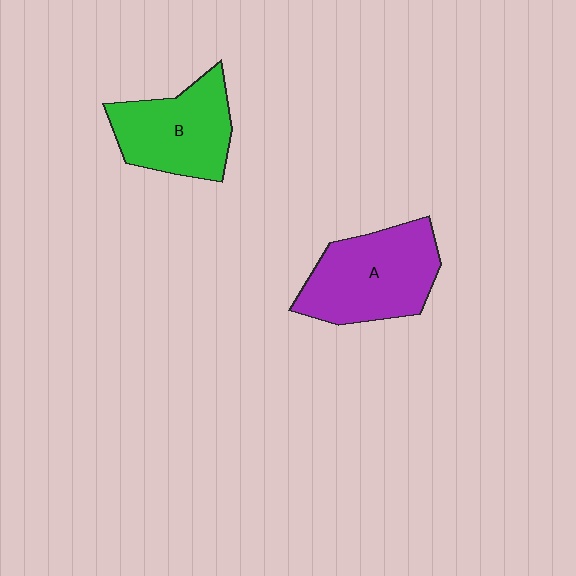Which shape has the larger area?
Shape A (purple).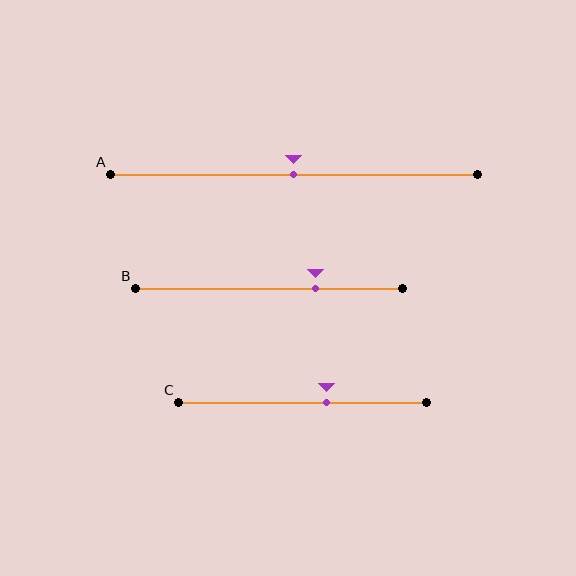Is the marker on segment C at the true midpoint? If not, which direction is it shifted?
No, the marker on segment C is shifted to the right by about 10% of the segment length.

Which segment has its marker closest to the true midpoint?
Segment A has its marker closest to the true midpoint.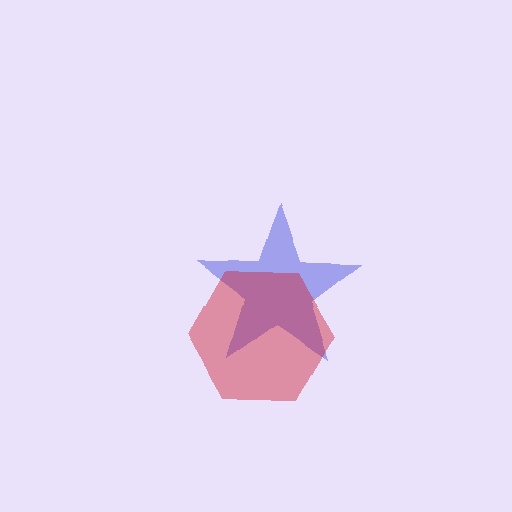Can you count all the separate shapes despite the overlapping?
Yes, there are 2 separate shapes.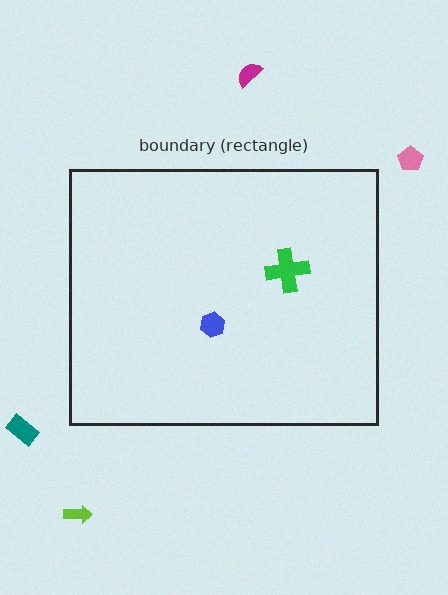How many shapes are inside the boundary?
2 inside, 4 outside.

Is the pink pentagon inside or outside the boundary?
Outside.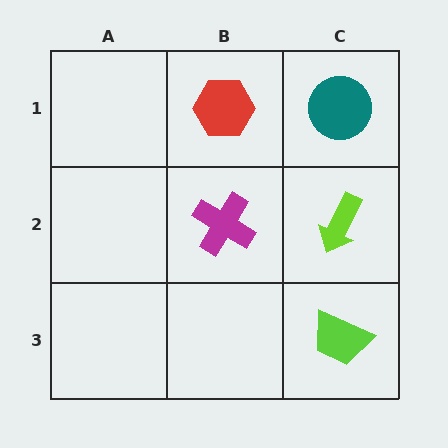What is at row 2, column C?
A lime arrow.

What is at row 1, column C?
A teal circle.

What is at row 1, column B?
A red hexagon.